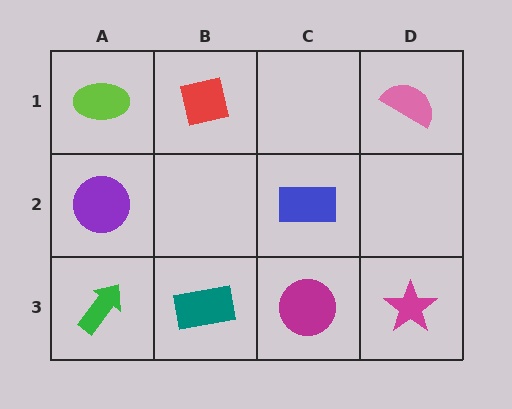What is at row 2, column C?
A blue rectangle.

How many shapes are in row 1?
3 shapes.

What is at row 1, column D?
A pink semicircle.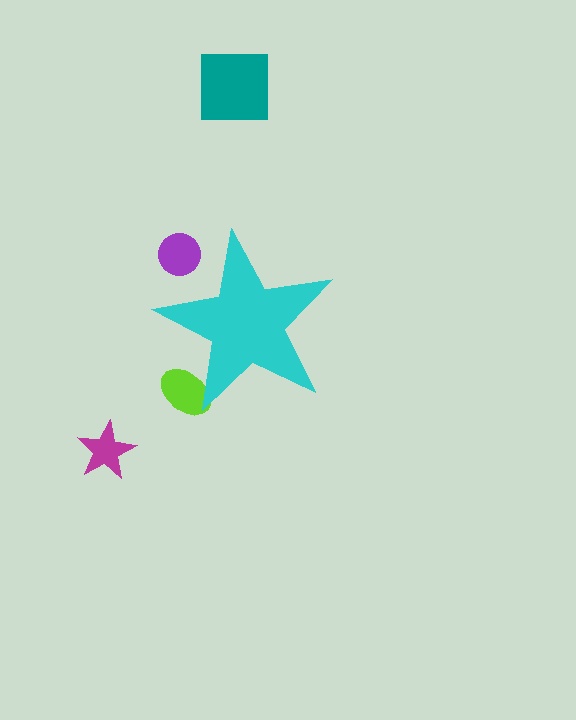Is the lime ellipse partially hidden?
Yes, the lime ellipse is partially hidden behind the cyan star.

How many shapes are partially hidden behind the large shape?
2 shapes are partially hidden.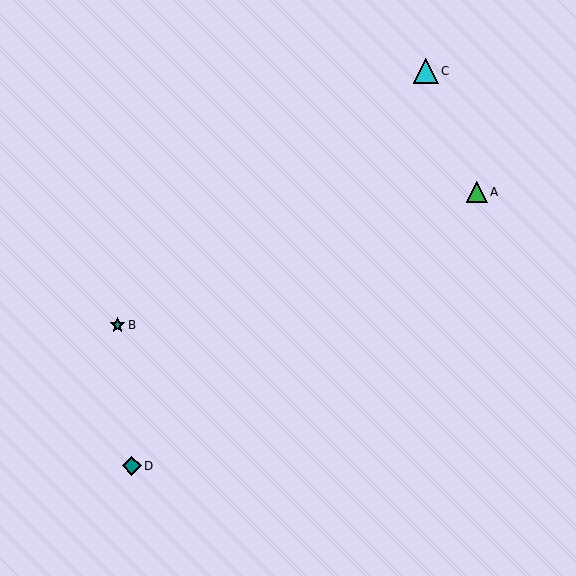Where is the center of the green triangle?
The center of the green triangle is at (477, 192).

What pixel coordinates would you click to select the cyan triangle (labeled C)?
Click at (426, 71) to select the cyan triangle C.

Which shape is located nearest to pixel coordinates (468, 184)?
The green triangle (labeled A) at (477, 192) is nearest to that location.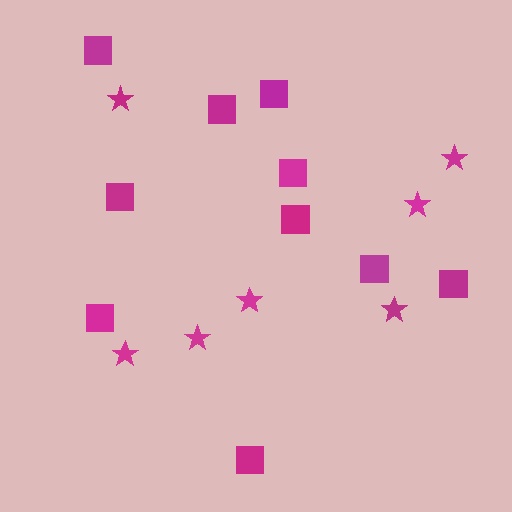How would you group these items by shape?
There are 2 groups: one group of squares (10) and one group of stars (7).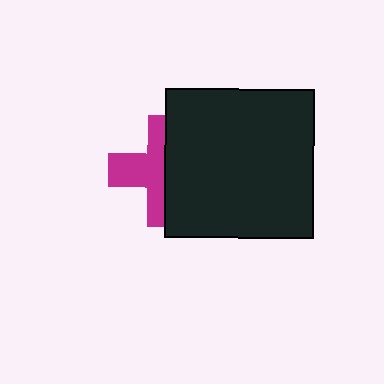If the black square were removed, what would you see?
You would see the complete magenta cross.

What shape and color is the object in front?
The object in front is a black square.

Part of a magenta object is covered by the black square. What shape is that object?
It is a cross.